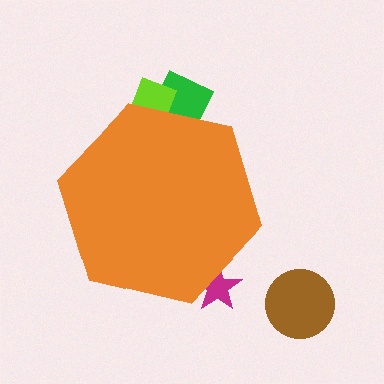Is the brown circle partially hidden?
No, the brown circle is fully visible.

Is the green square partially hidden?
Yes, the green square is partially hidden behind the orange hexagon.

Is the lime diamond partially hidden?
Yes, the lime diamond is partially hidden behind the orange hexagon.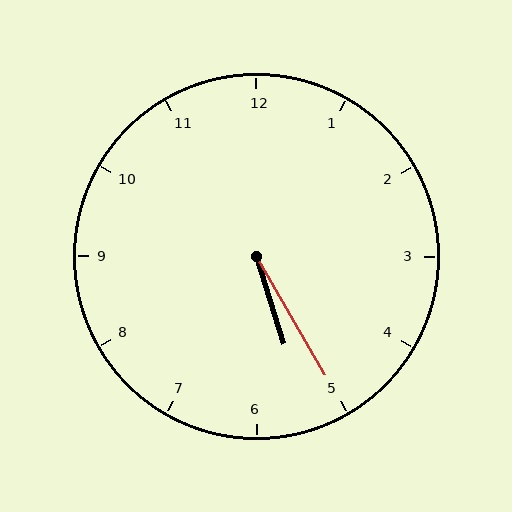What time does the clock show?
5:25.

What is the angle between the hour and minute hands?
Approximately 12 degrees.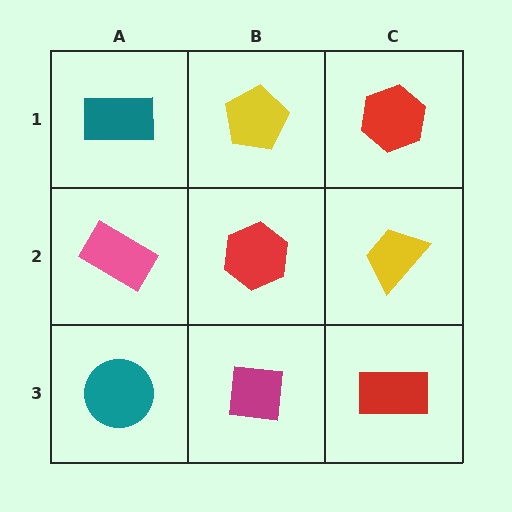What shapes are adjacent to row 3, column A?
A pink rectangle (row 2, column A), a magenta square (row 3, column B).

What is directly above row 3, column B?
A red hexagon.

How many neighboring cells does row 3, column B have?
3.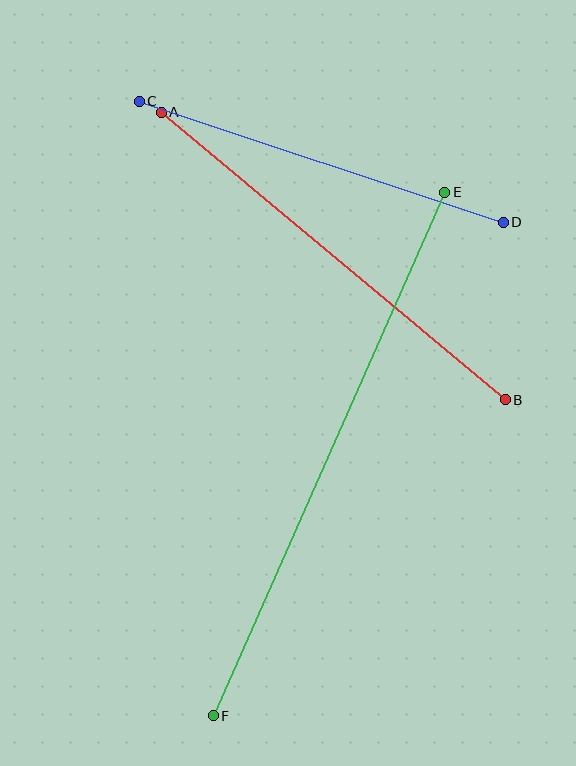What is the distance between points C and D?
The distance is approximately 384 pixels.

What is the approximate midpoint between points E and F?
The midpoint is at approximately (329, 454) pixels.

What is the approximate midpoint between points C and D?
The midpoint is at approximately (321, 162) pixels.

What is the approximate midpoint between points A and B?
The midpoint is at approximately (333, 256) pixels.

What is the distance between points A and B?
The distance is approximately 448 pixels.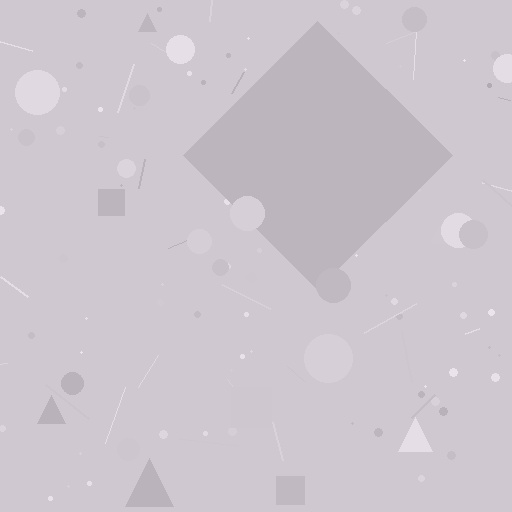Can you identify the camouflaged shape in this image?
The camouflaged shape is a diamond.